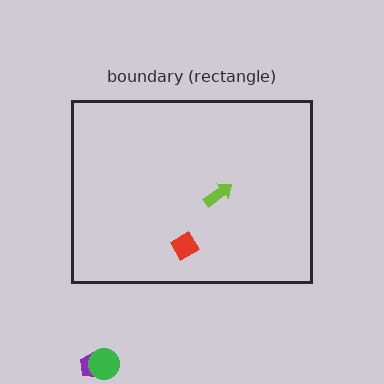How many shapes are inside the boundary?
2 inside, 2 outside.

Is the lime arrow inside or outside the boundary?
Inside.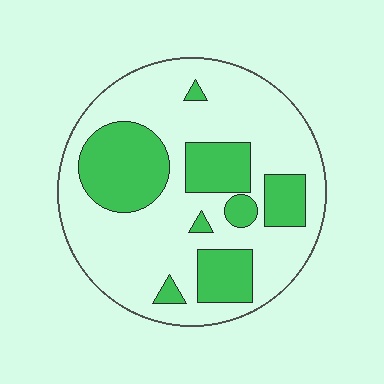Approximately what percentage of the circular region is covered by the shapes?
Approximately 30%.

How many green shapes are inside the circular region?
8.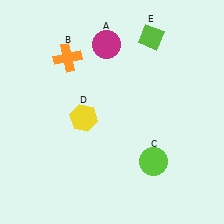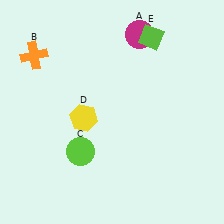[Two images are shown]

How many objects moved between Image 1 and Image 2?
3 objects moved between the two images.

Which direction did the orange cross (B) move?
The orange cross (B) moved left.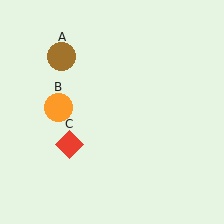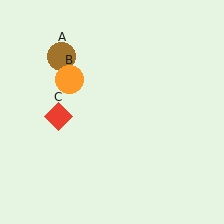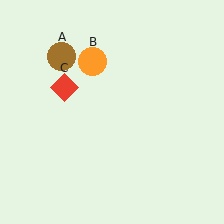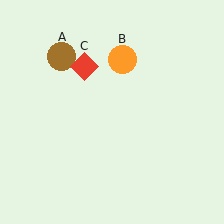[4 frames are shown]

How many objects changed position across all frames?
2 objects changed position: orange circle (object B), red diamond (object C).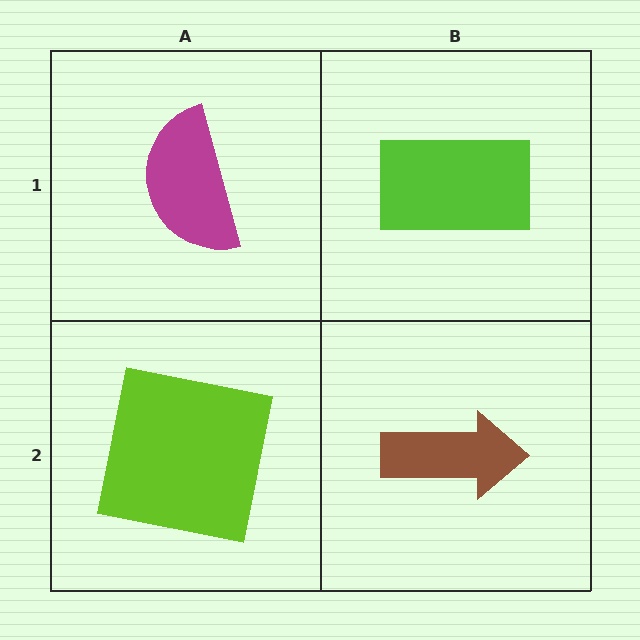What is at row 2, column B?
A brown arrow.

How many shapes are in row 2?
2 shapes.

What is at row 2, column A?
A lime square.